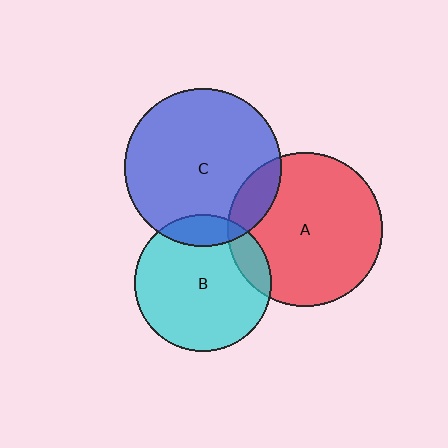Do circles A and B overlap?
Yes.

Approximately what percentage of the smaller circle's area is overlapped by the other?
Approximately 15%.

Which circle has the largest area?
Circle C (blue).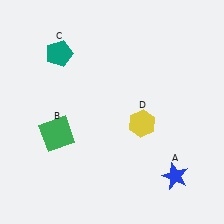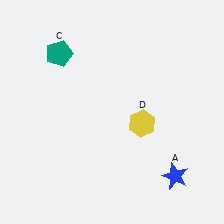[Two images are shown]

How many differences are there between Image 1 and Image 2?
There is 1 difference between the two images.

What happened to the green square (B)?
The green square (B) was removed in Image 2. It was in the bottom-left area of Image 1.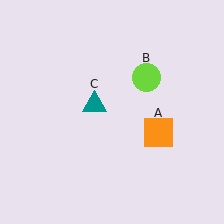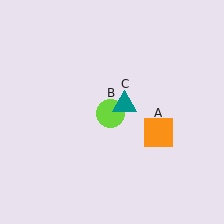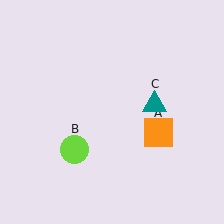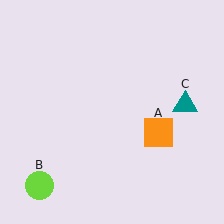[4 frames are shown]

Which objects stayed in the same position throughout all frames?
Orange square (object A) remained stationary.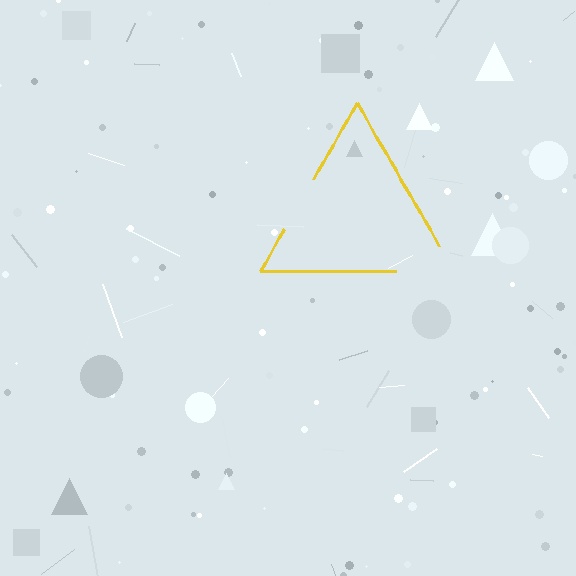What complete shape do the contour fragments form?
The contour fragments form a triangle.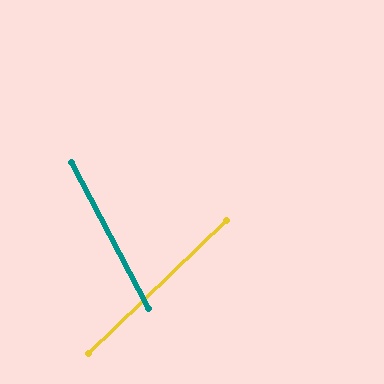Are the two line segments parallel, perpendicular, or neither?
Neither parallel nor perpendicular — they differ by about 74°.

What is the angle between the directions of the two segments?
Approximately 74 degrees.